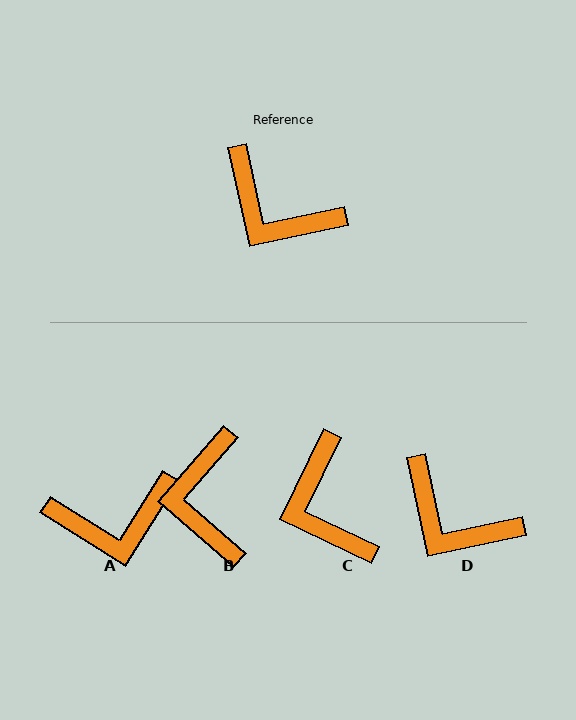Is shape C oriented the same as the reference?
No, it is off by about 38 degrees.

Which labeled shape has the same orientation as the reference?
D.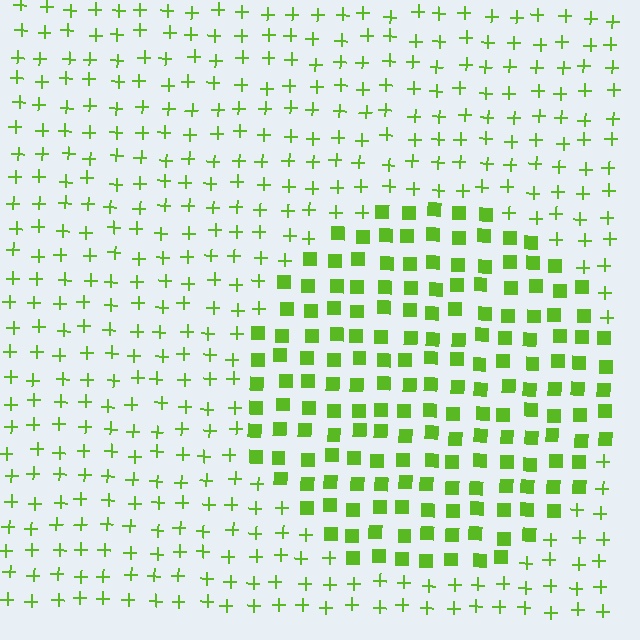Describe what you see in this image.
The image is filled with small lime elements arranged in a uniform grid. A circle-shaped region contains squares, while the surrounding area contains plus signs. The boundary is defined purely by the change in element shape.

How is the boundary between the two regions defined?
The boundary is defined by a change in element shape: squares inside vs. plus signs outside. All elements share the same color and spacing.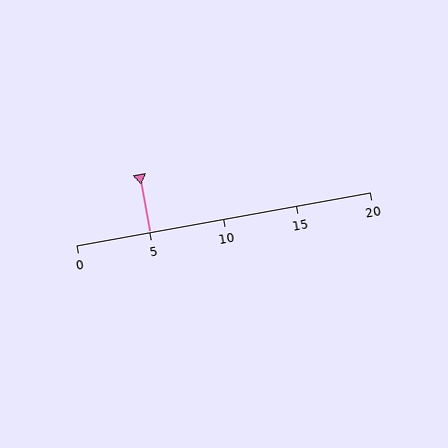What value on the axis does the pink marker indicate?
The marker indicates approximately 5.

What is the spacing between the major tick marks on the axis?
The major ticks are spaced 5 apart.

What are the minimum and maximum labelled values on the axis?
The axis runs from 0 to 20.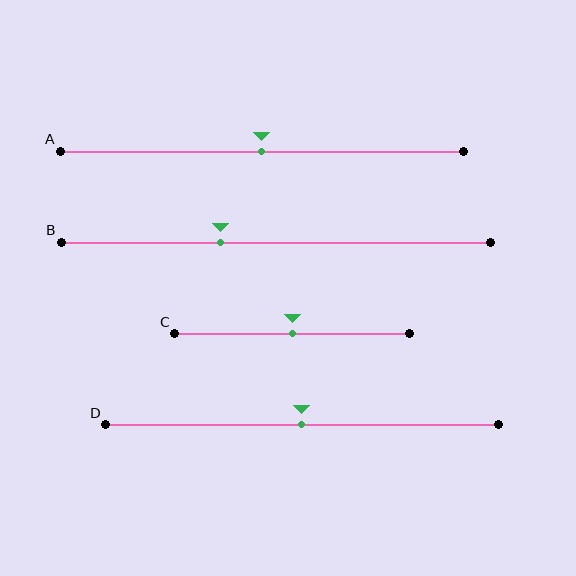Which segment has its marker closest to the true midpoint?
Segment A has its marker closest to the true midpoint.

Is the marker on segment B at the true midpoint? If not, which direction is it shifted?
No, the marker on segment B is shifted to the left by about 13% of the segment length.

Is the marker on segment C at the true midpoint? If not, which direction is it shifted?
Yes, the marker on segment C is at the true midpoint.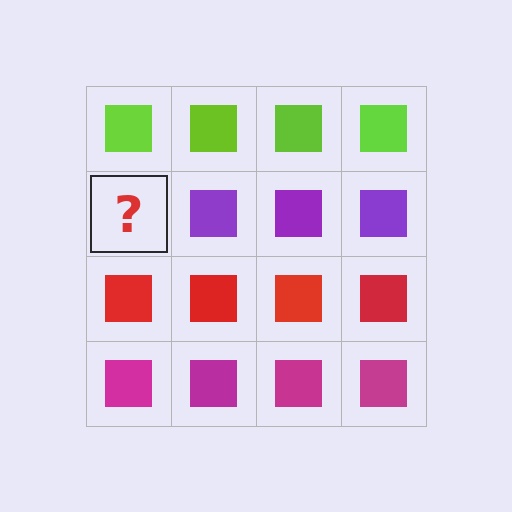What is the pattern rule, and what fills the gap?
The rule is that each row has a consistent color. The gap should be filled with a purple square.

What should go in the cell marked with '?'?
The missing cell should contain a purple square.